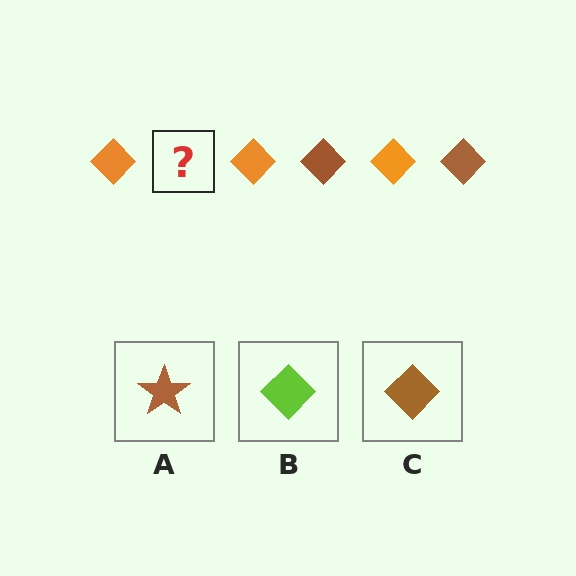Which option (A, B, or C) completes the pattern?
C.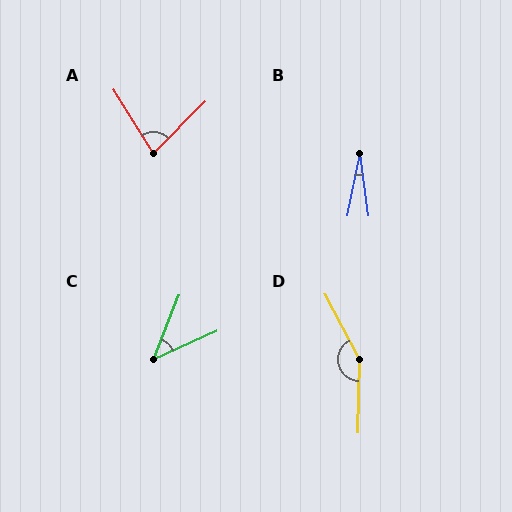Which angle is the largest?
D, at approximately 151 degrees.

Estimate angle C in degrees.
Approximately 44 degrees.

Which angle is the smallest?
B, at approximately 20 degrees.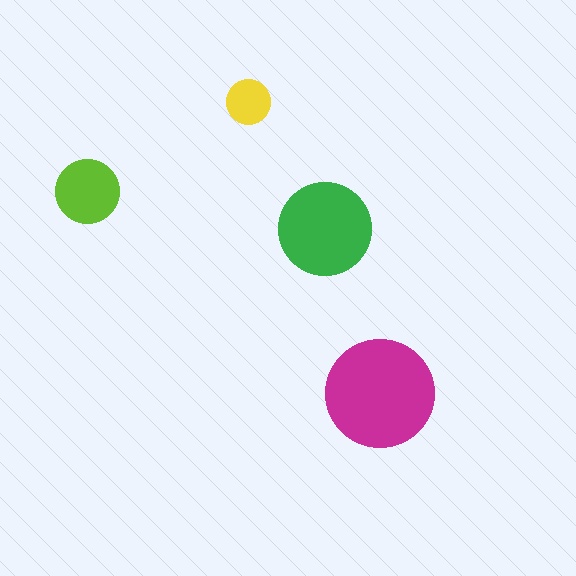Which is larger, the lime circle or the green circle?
The green one.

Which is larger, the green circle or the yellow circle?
The green one.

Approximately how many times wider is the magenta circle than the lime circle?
About 1.5 times wider.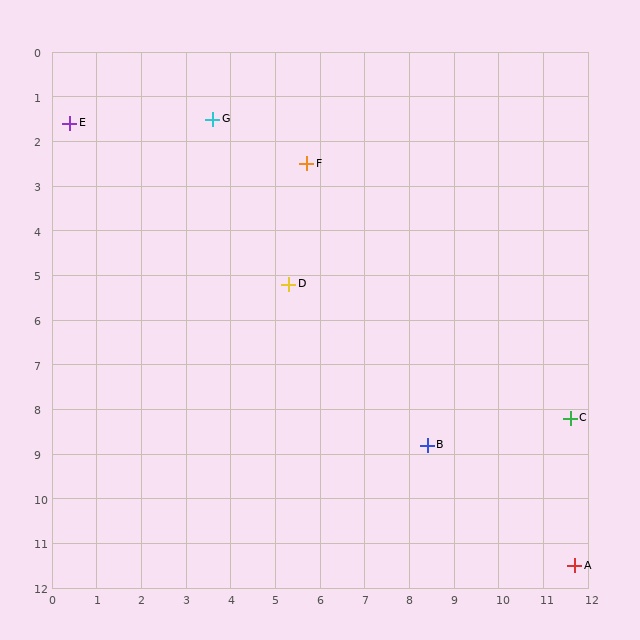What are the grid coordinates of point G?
Point G is at approximately (3.6, 1.5).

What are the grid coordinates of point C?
Point C is at approximately (11.6, 8.2).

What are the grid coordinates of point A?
Point A is at approximately (11.7, 11.5).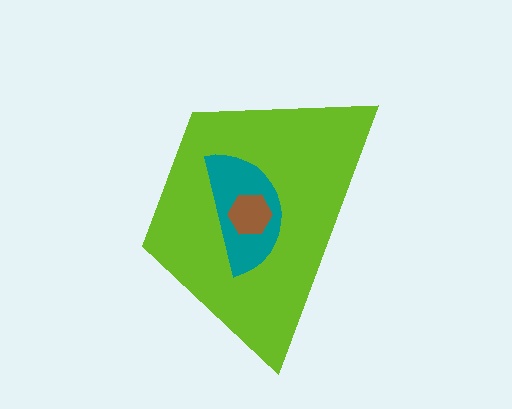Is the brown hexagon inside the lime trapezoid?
Yes.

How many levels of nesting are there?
3.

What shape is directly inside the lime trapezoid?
The teal semicircle.